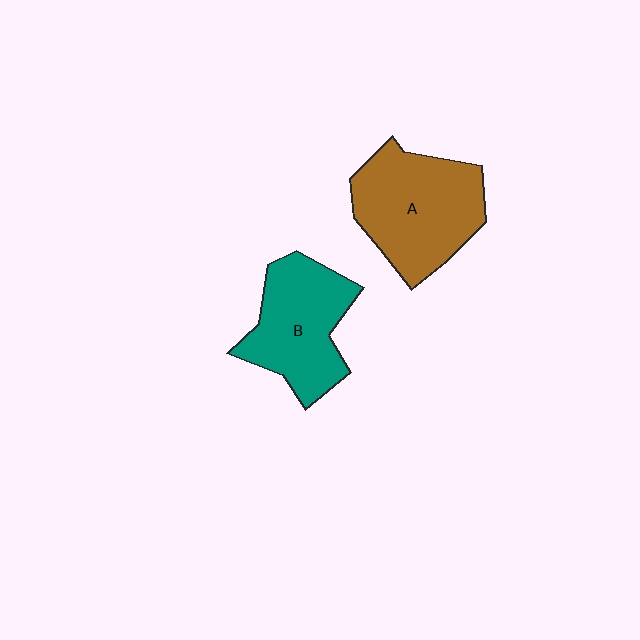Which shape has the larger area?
Shape A (brown).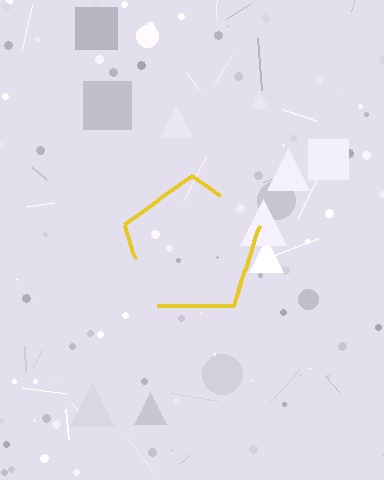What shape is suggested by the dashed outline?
The dashed outline suggests a pentagon.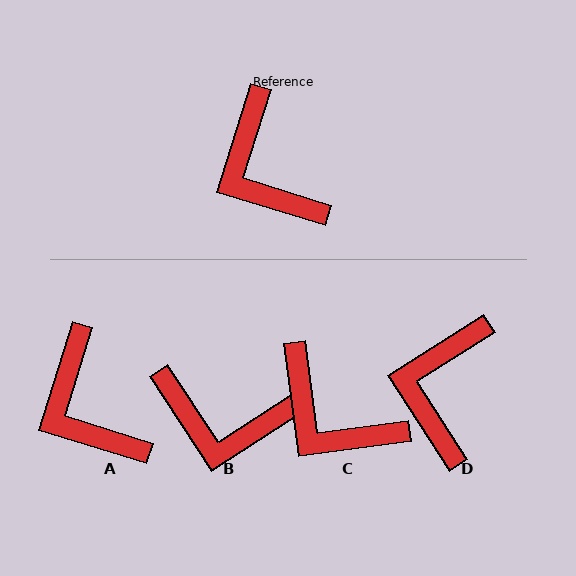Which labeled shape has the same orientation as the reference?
A.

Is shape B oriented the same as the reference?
No, it is off by about 50 degrees.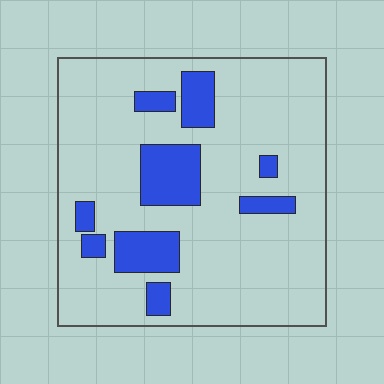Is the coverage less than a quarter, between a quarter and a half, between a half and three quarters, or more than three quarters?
Less than a quarter.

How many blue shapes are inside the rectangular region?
9.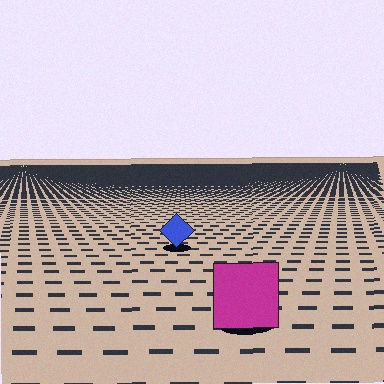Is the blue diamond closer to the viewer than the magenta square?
No. The magenta square is closer — you can tell from the texture gradient: the ground texture is coarser near it.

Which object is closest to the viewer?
The magenta square is closest. The texture marks near it are larger and more spread out.